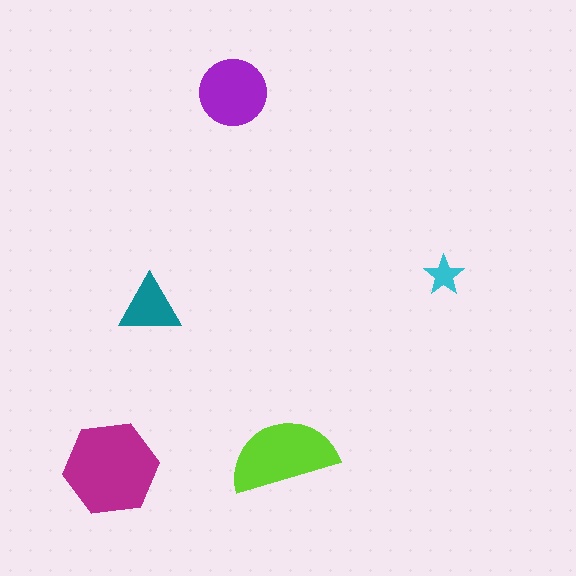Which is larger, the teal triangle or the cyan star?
The teal triangle.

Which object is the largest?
The magenta hexagon.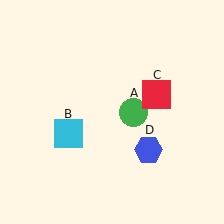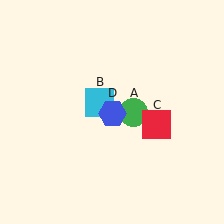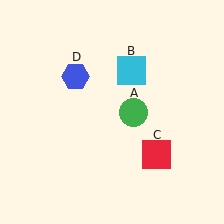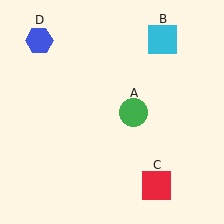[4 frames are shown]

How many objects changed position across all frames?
3 objects changed position: cyan square (object B), red square (object C), blue hexagon (object D).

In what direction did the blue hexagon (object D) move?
The blue hexagon (object D) moved up and to the left.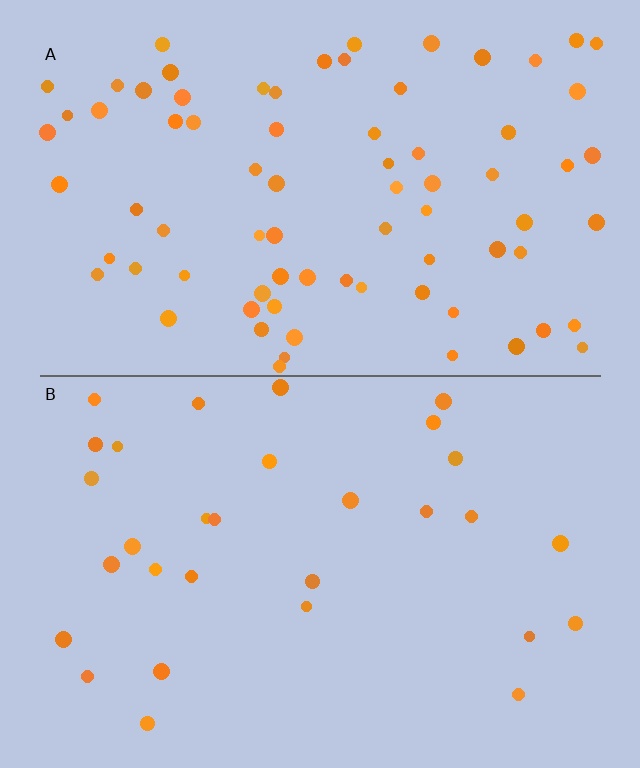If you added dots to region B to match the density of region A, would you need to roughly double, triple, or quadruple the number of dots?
Approximately triple.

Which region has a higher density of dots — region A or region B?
A (the top).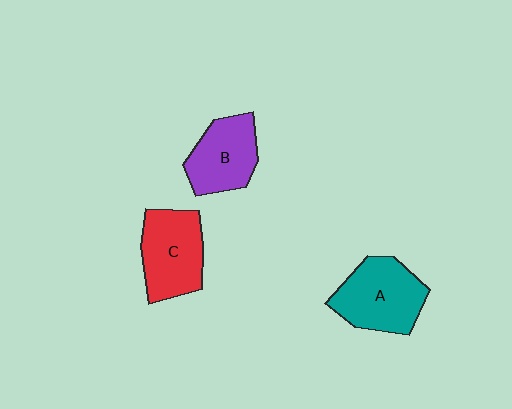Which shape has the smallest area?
Shape B (purple).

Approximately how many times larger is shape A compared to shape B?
Approximately 1.2 times.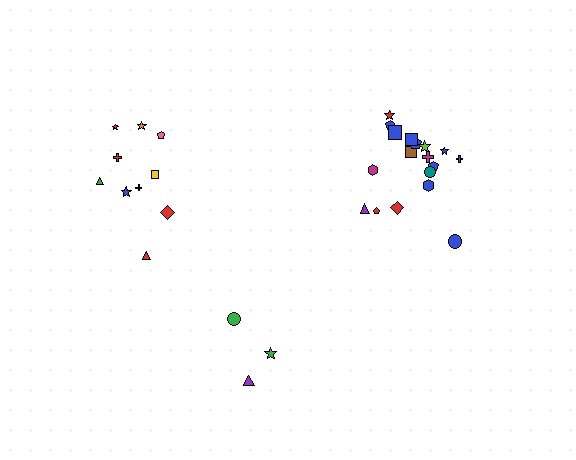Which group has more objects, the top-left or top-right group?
The top-right group.